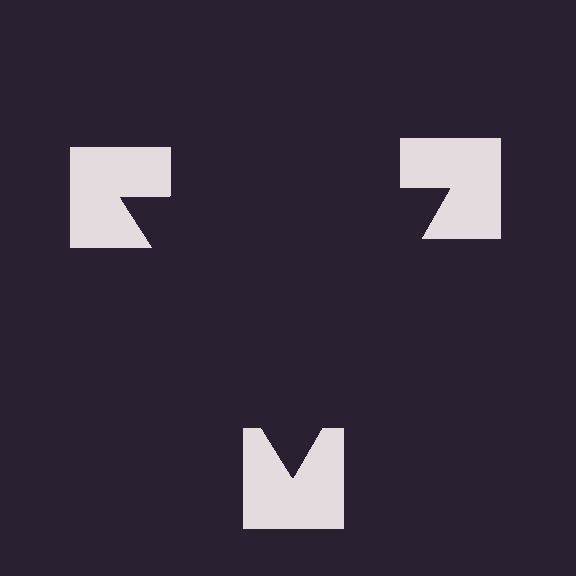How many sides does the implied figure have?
3 sides.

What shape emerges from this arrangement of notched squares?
An illusory triangle — its edges are inferred from the aligned wedge cuts in the notched squares, not physically drawn.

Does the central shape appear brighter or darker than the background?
It typically appears slightly darker than the background, even though no actual brightness change is drawn.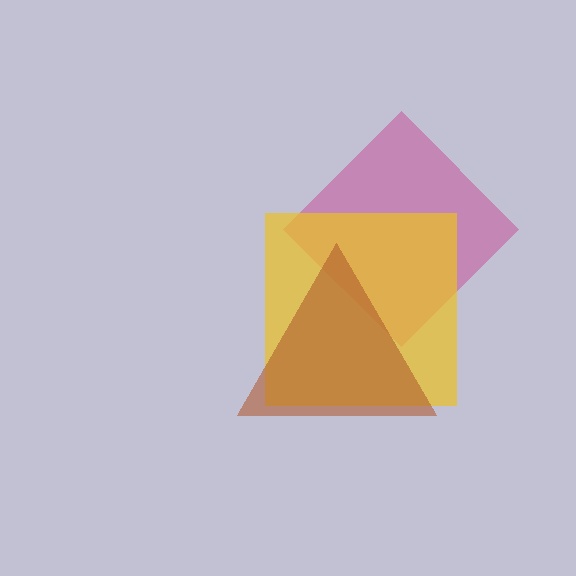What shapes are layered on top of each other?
The layered shapes are: a magenta diamond, a yellow square, a brown triangle.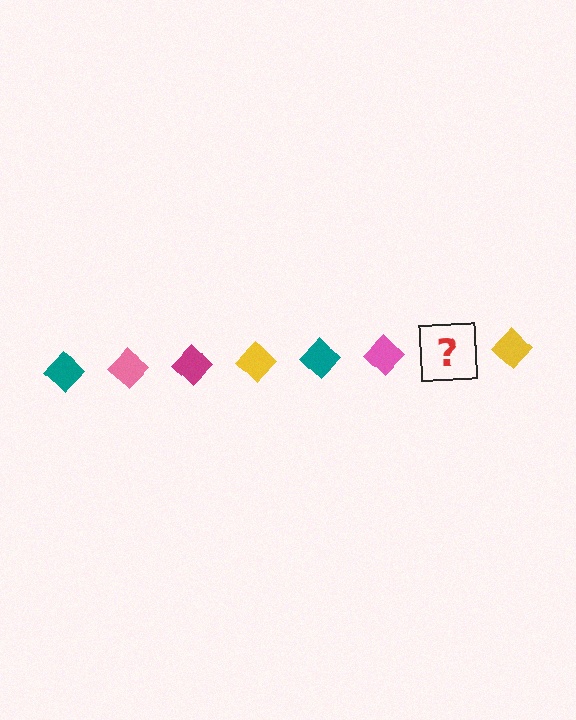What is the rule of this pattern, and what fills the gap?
The rule is that the pattern cycles through teal, pink, magenta, yellow diamonds. The gap should be filled with a magenta diamond.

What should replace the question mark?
The question mark should be replaced with a magenta diamond.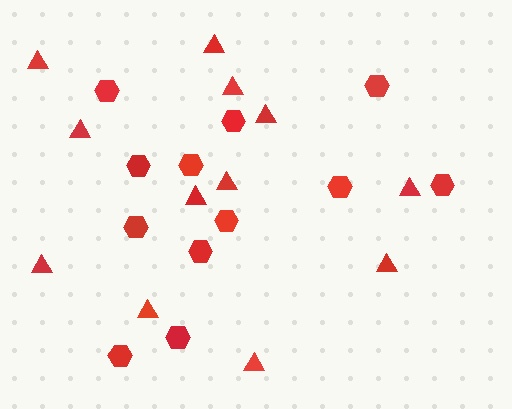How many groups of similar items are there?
There are 2 groups: one group of hexagons (12) and one group of triangles (12).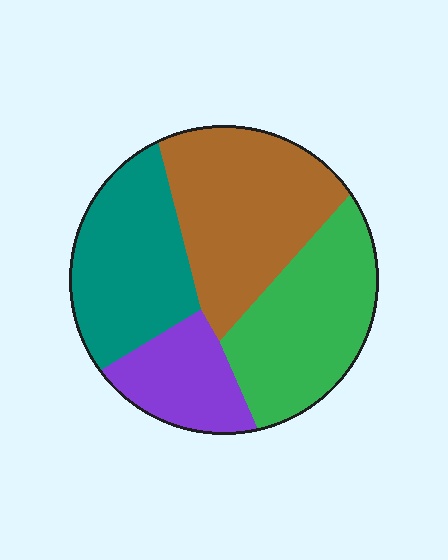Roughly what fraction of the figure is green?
Green covers around 30% of the figure.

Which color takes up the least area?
Purple, at roughly 15%.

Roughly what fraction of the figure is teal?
Teal takes up about one quarter (1/4) of the figure.